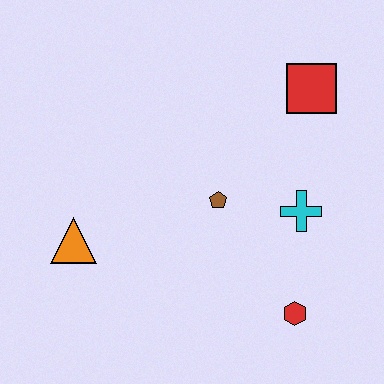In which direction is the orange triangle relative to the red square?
The orange triangle is to the left of the red square.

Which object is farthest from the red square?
The orange triangle is farthest from the red square.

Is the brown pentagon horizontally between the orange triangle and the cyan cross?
Yes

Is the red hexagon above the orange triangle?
No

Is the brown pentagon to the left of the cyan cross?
Yes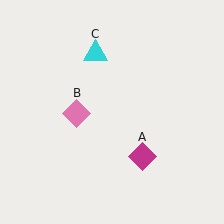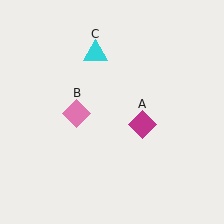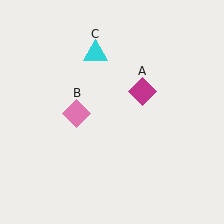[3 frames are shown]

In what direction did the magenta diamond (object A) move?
The magenta diamond (object A) moved up.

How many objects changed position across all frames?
1 object changed position: magenta diamond (object A).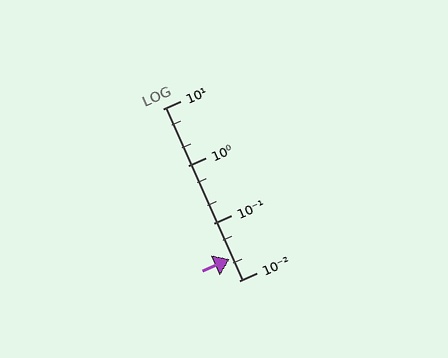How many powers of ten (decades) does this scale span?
The scale spans 3 decades, from 0.01 to 10.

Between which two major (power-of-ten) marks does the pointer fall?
The pointer is between 0.01 and 0.1.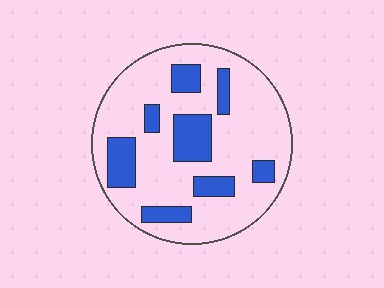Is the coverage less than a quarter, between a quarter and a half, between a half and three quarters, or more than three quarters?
Less than a quarter.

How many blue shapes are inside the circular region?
8.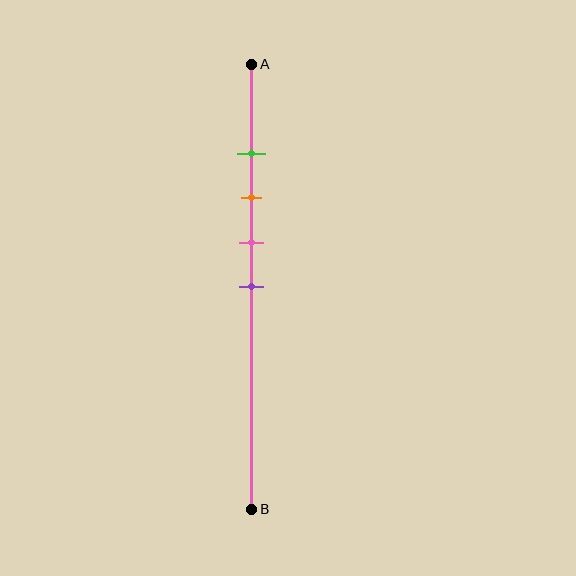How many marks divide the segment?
There are 4 marks dividing the segment.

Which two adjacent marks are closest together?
The green and orange marks are the closest adjacent pair.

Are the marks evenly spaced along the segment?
Yes, the marks are approximately evenly spaced.